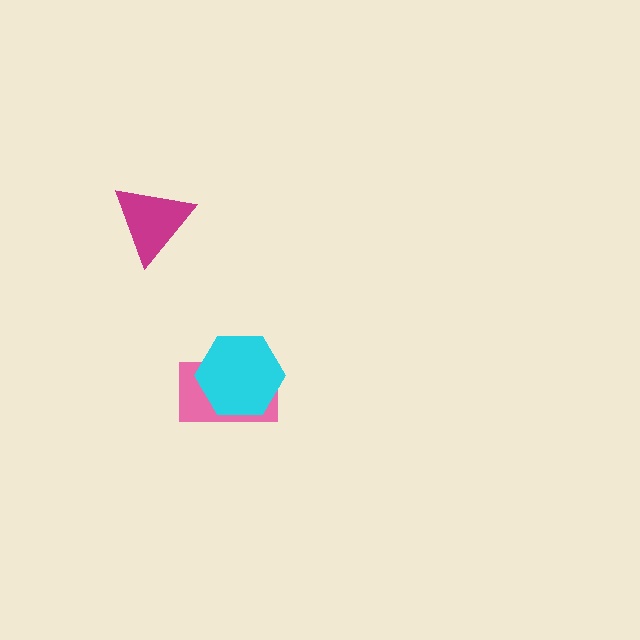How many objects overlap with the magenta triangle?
0 objects overlap with the magenta triangle.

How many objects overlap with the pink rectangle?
1 object overlaps with the pink rectangle.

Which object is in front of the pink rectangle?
The cyan hexagon is in front of the pink rectangle.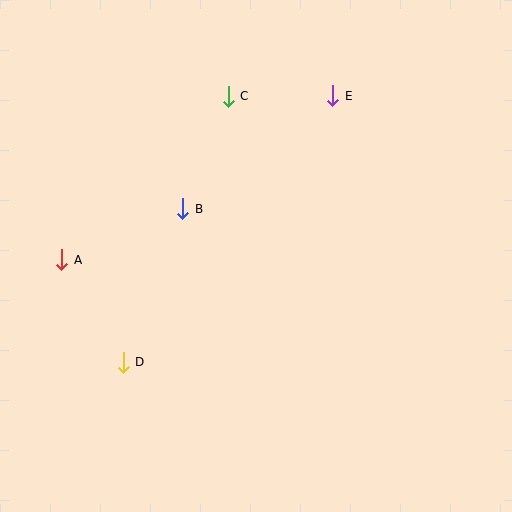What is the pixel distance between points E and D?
The distance between E and D is 339 pixels.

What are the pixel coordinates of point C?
Point C is at (228, 96).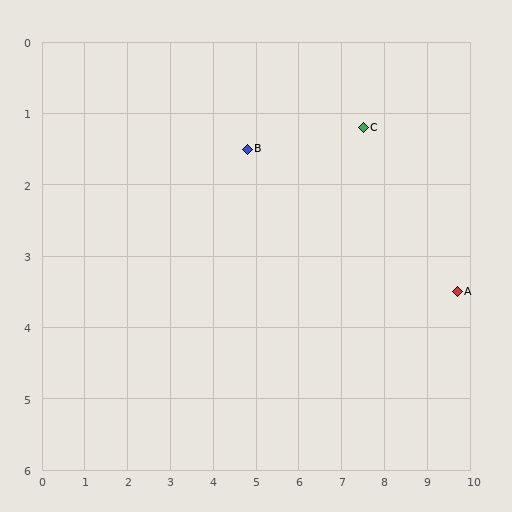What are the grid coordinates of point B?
Point B is at approximately (4.8, 1.5).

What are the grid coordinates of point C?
Point C is at approximately (7.5, 1.2).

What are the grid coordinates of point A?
Point A is at approximately (9.7, 3.5).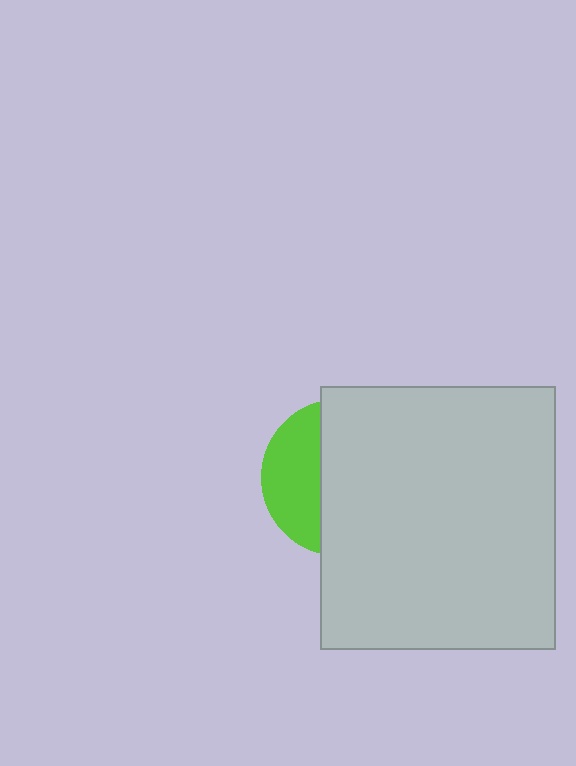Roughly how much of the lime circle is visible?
A small part of it is visible (roughly 34%).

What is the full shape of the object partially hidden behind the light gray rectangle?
The partially hidden object is a lime circle.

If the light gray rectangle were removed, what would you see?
You would see the complete lime circle.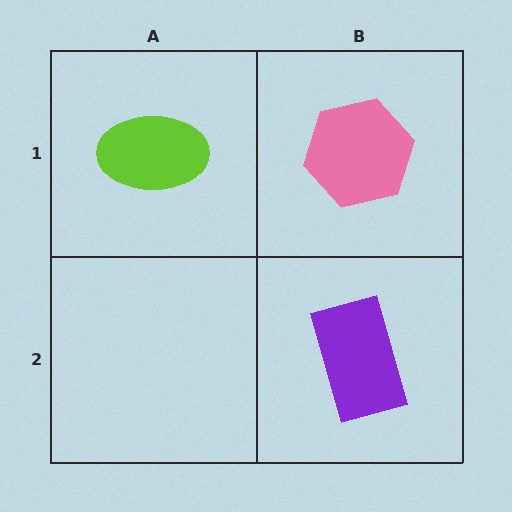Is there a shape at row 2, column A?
No, that cell is empty.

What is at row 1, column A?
A lime ellipse.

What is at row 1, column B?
A pink hexagon.